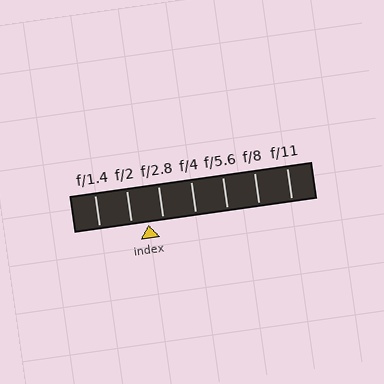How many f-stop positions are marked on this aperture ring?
There are 7 f-stop positions marked.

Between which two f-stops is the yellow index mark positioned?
The index mark is between f/2 and f/2.8.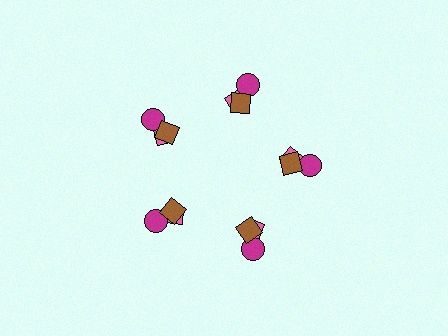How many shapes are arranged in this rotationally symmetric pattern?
There are 15 shapes, arranged in 5 groups of 3.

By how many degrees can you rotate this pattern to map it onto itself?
The pattern maps onto itself every 72 degrees of rotation.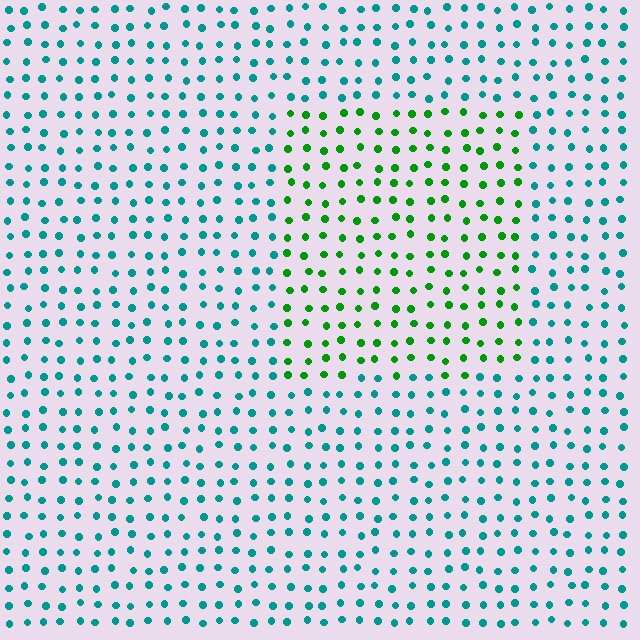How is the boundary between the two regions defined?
The boundary is defined purely by a slight shift in hue (about 52 degrees). Spacing, size, and orientation are identical on both sides.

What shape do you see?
I see a rectangle.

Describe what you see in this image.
The image is filled with small teal elements in a uniform arrangement. A rectangle-shaped region is visible where the elements are tinted to a slightly different hue, forming a subtle color boundary.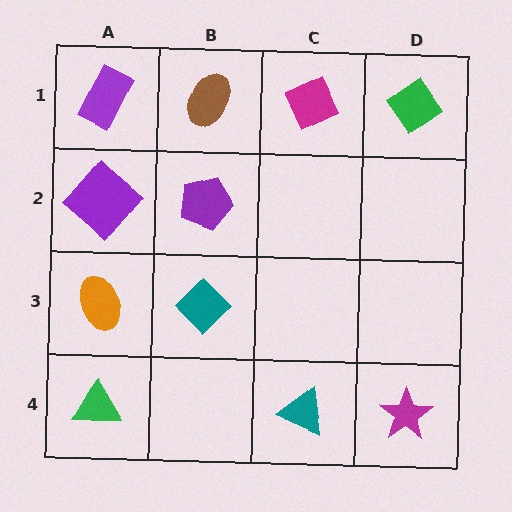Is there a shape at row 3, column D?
No, that cell is empty.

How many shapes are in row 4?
3 shapes.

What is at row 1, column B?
A brown ellipse.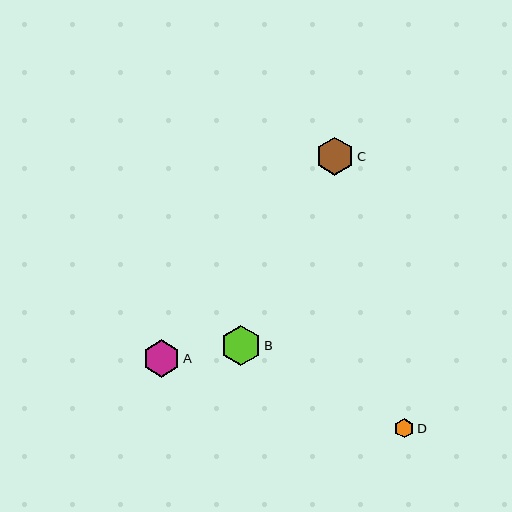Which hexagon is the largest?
Hexagon B is the largest with a size of approximately 40 pixels.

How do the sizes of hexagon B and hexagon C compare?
Hexagon B and hexagon C are approximately the same size.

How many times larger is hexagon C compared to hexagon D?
Hexagon C is approximately 2.0 times the size of hexagon D.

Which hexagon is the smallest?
Hexagon D is the smallest with a size of approximately 19 pixels.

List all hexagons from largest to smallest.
From largest to smallest: B, C, A, D.